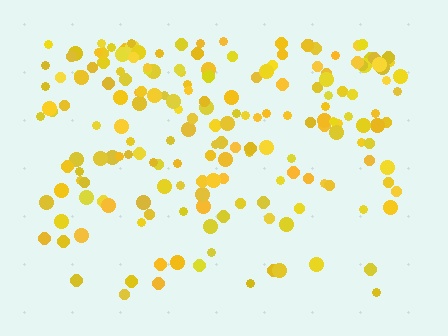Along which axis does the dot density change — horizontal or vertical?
Vertical.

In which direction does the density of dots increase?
From bottom to top, with the top side densest.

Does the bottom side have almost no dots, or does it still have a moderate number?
Still a moderate number, just noticeably fewer than the top.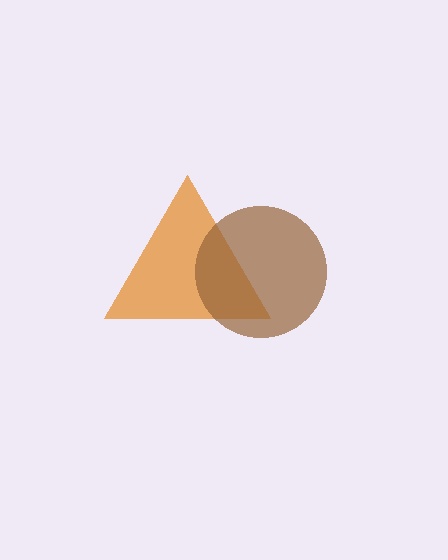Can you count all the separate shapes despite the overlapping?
Yes, there are 2 separate shapes.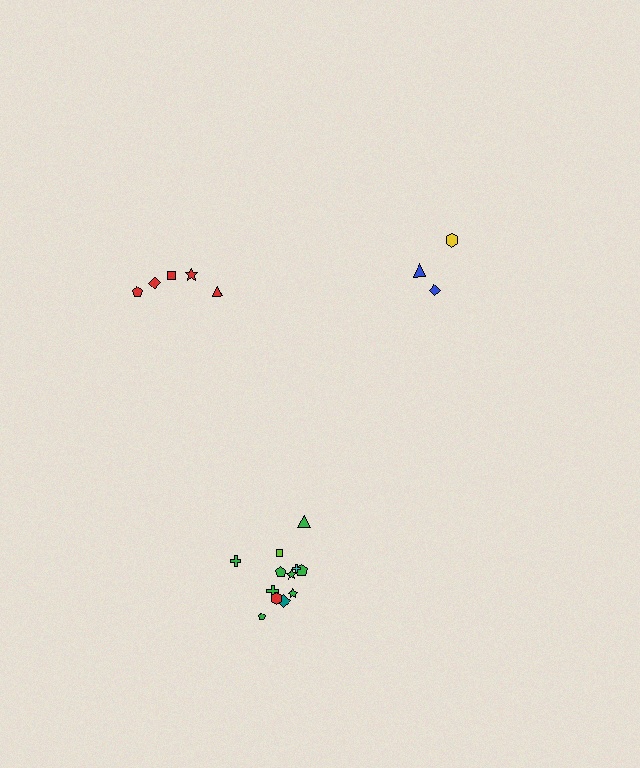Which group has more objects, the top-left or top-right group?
The top-left group.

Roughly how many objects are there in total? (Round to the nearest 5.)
Roughly 20 objects in total.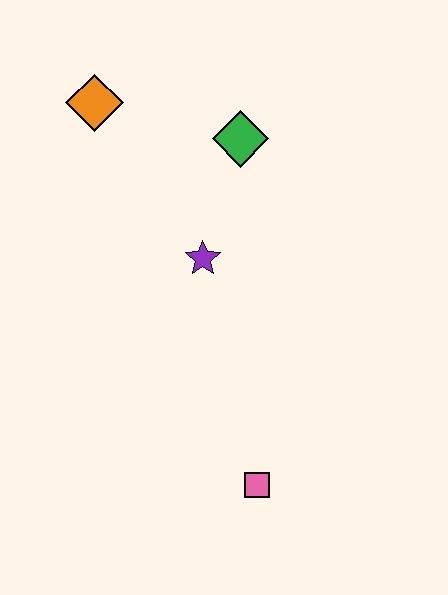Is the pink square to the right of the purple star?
Yes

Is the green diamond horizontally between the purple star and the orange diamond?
No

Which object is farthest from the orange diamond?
The pink square is farthest from the orange diamond.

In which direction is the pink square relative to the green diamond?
The pink square is below the green diamond.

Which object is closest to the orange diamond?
The green diamond is closest to the orange diamond.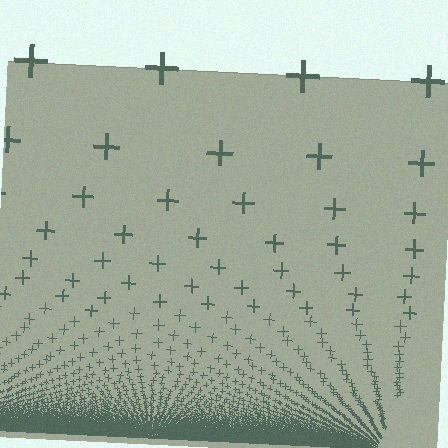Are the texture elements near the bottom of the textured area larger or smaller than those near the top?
Smaller. The gradient is inverted — elements near the bottom are smaller and denser.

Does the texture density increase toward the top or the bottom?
Density increases toward the bottom.